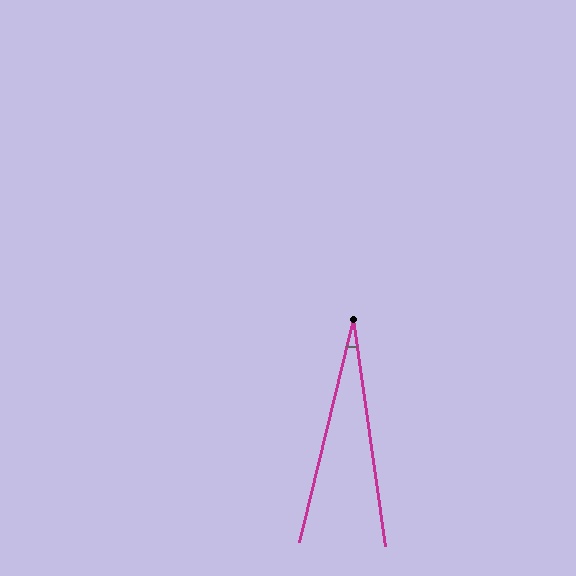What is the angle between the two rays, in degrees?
Approximately 22 degrees.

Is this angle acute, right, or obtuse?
It is acute.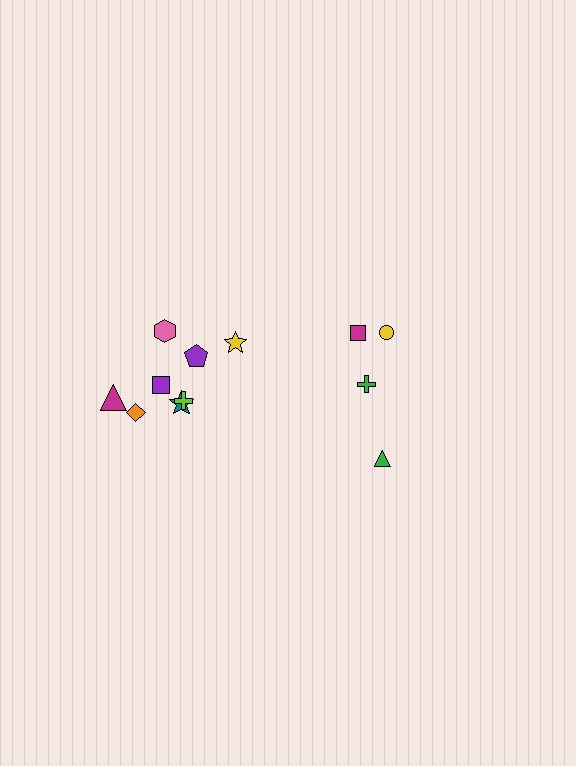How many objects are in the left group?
There are 8 objects.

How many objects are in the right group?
There are 4 objects.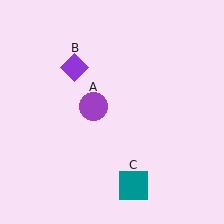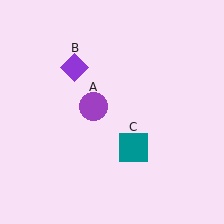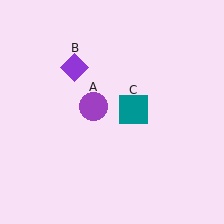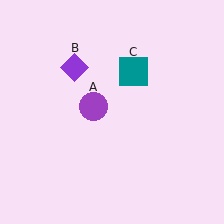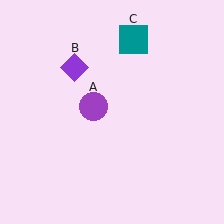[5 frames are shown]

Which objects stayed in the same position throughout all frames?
Purple circle (object A) and purple diamond (object B) remained stationary.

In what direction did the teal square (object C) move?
The teal square (object C) moved up.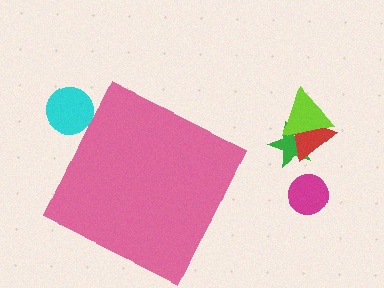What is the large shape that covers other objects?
A pink diamond.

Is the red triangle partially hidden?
No, the red triangle is fully visible.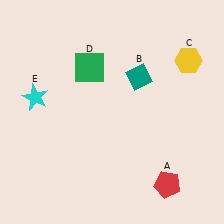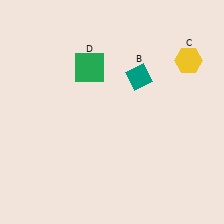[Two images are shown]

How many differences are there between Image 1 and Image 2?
There are 2 differences between the two images.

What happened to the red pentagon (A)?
The red pentagon (A) was removed in Image 2. It was in the bottom-right area of Image 1.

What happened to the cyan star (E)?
The cyan star (E) was removed in Image 2. It was in the top-left area of Image 1.